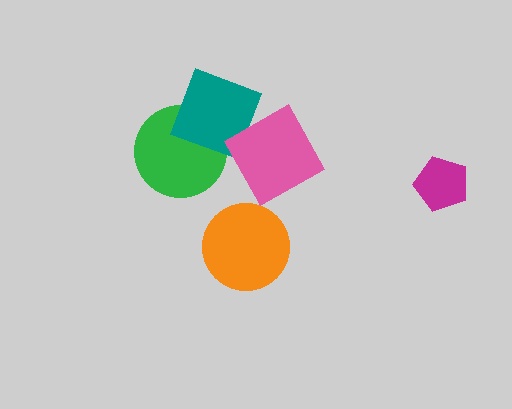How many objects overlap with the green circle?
1 object overlaps with the green circle.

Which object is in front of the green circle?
The teal diamond is in front of the green circle.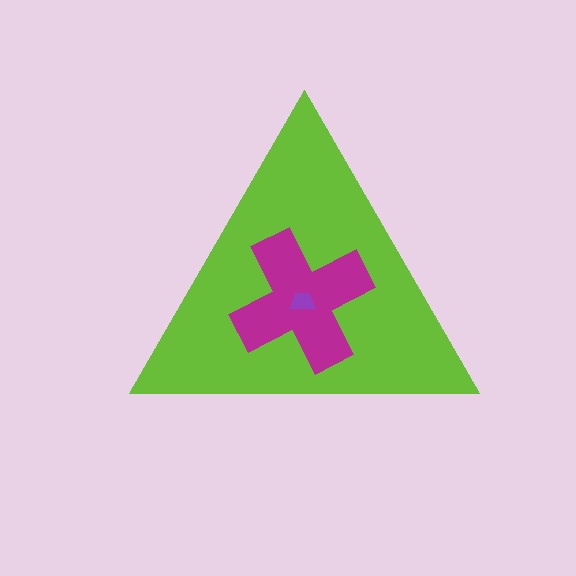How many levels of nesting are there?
3.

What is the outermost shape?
The lime triangle.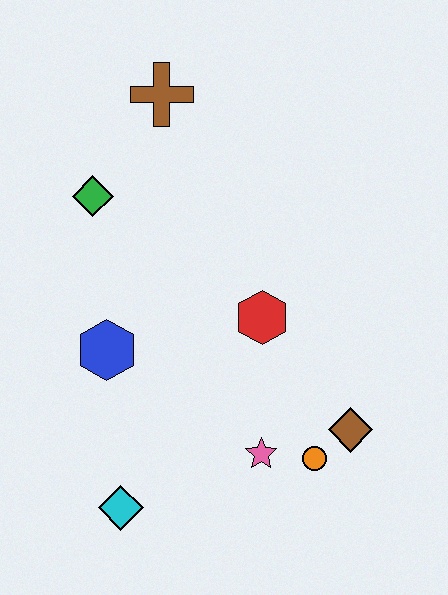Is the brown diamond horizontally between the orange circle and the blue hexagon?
No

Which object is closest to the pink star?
The orange circle is closest to the pink star.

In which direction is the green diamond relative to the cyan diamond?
The green diamond is above the cyan diamond.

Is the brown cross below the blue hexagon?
No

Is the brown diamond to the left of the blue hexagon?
No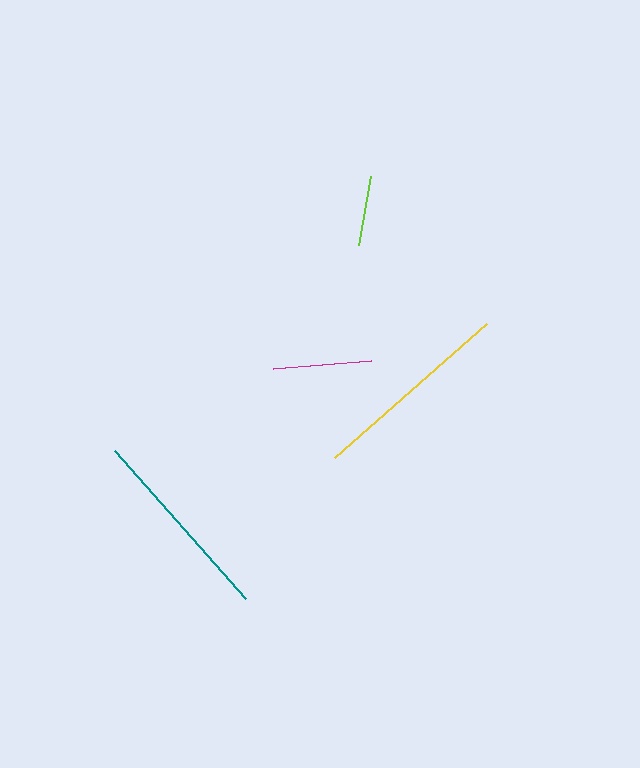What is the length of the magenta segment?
The magenta segment is approximately 98 pixels long.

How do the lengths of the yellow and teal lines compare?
The yellow and teal lines are approximately the same length.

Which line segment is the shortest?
The lime line is the shortest at approximately 70 pixels.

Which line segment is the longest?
The yellow line is the longest at approximately 203 pixels.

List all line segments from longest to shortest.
From longest to shortest: yellow, teal, magenta, lime.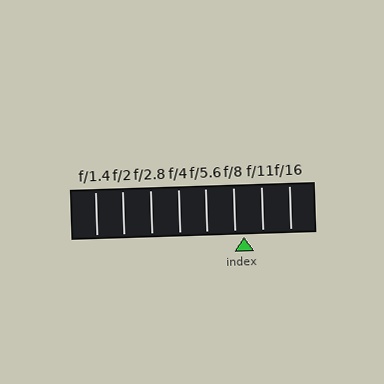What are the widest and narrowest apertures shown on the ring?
The widest aperture shown is f/1.4 and the narrowest is f/16.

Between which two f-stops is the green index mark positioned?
The index mark is between f/8 and f/11.